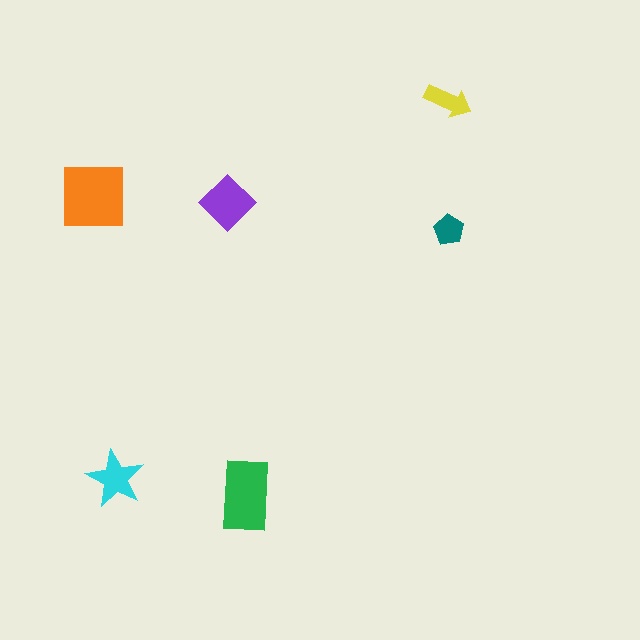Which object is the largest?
The orange square.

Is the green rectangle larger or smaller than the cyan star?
Larger.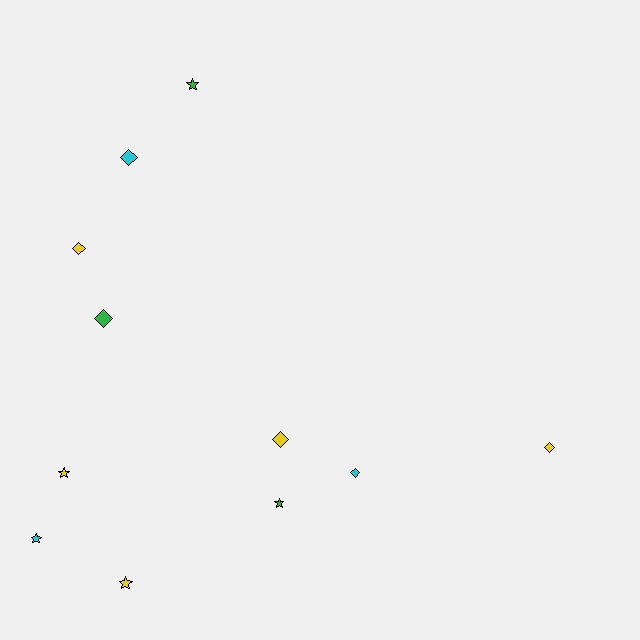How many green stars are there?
There are 2 green stars.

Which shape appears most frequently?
Diamond, with 6 objects.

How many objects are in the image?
There are 11 objects.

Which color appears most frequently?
Yellow, with 5 objects.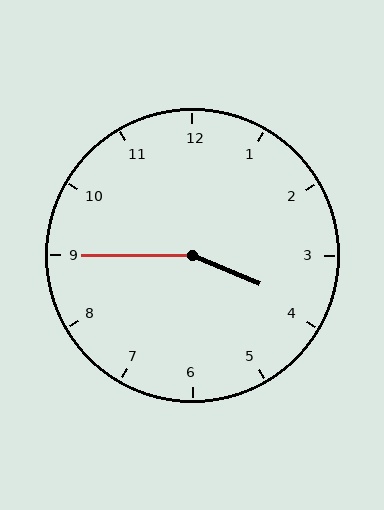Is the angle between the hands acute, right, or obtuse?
It is obtuse.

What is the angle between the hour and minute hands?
Approximately 158 degrees.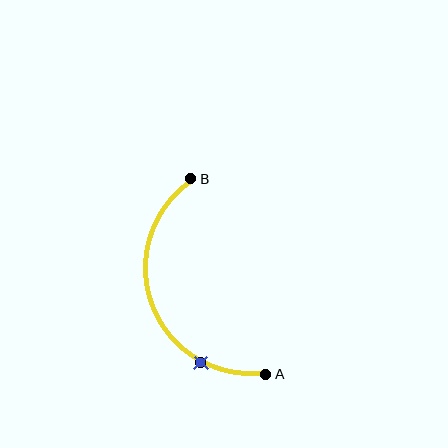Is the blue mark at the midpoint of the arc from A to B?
No. The blue mark lies on the arc but is closer to endpoint A. The arc midpoint would be at the point on the curve equidistant along the arc from both A and B.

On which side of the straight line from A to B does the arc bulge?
The arc bulges to the left of the straight line connecting A and B.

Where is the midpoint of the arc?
The arc midpoint is the point on the curve farthest from the straight line joining A and B. It sits to the left of that line.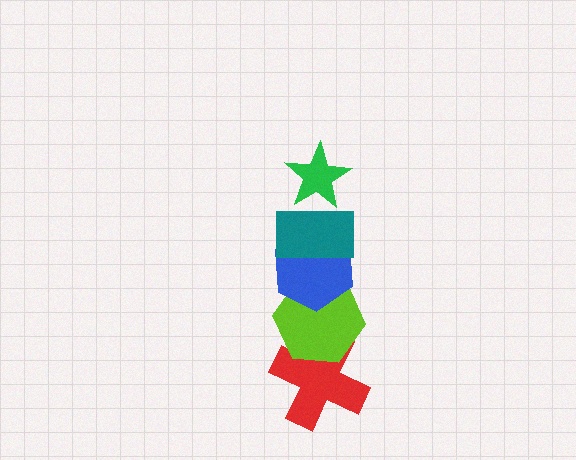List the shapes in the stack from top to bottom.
From top to bottom: the green star, the teal rectangle, the blue hexagon, the lime hexagon, the red cross.